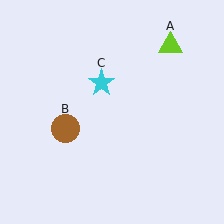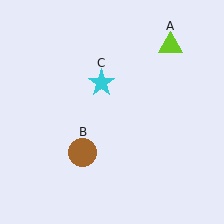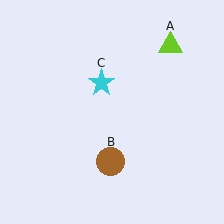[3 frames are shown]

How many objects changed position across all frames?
1 object changed position: brown circle (object B).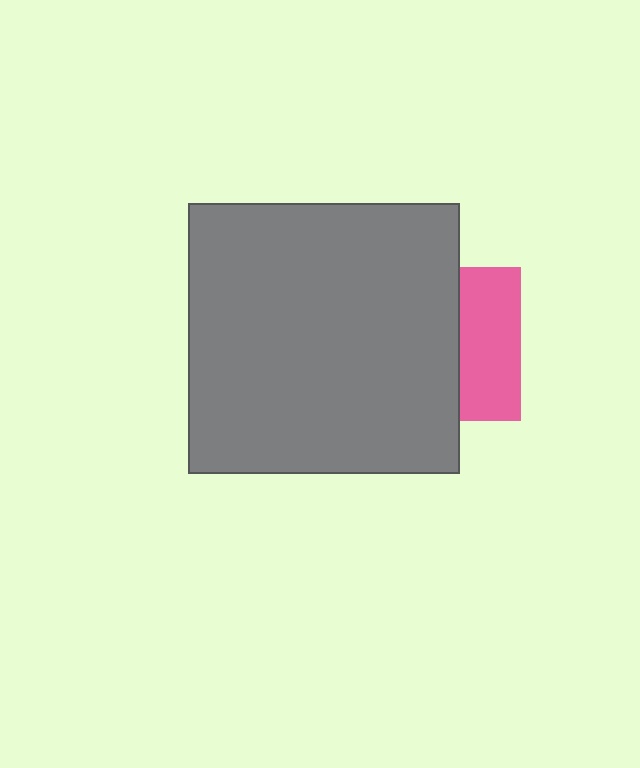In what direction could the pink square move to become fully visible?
The pink square could move right. That would shift it out from behind the gray square entirely.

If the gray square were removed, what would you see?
You would see the complete pink square.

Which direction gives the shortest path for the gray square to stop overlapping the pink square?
Moving left gives the shortest separation.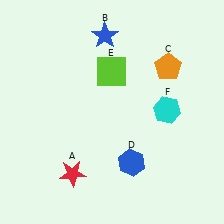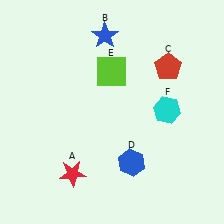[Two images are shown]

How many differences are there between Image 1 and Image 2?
There is 1 difference between the two images.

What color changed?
The pentagon (C) changed from orange in Image 1 to red in Image 2.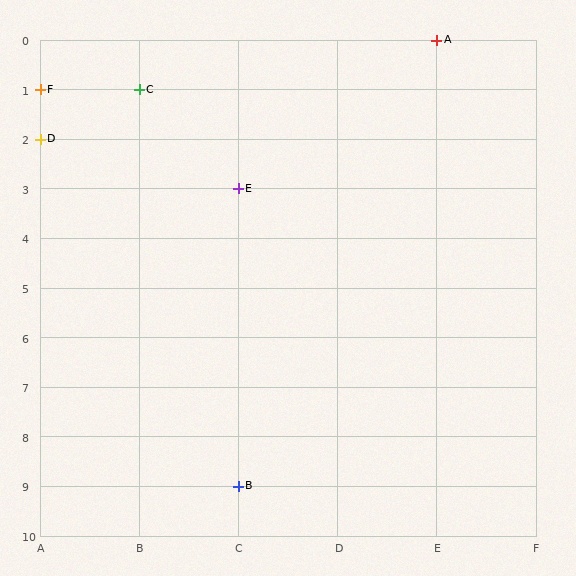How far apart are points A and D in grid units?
Points A and D are 4 columns and 2 rows apart (about 4.5 grid units diagonally).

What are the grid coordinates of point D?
Point D is at grid coordinates (A, 2).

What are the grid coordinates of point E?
Point E is at grid coordinates (C, 3).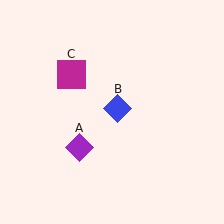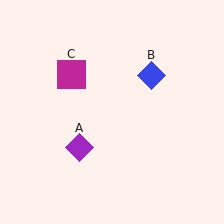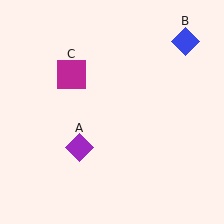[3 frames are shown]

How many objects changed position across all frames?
1 object changed position: blue diamond (object B).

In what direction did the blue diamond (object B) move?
The blue diamond (object B) moved up and to the right.